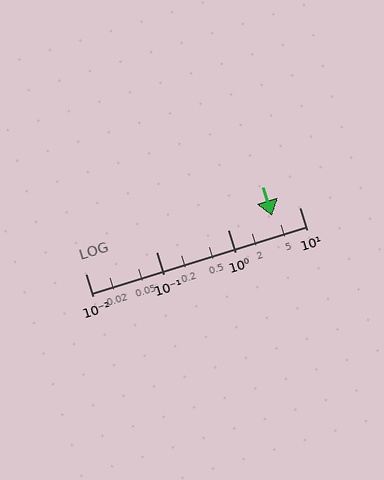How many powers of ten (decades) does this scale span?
The scale spans 3 decades, from 0.01 to 10.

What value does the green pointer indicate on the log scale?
The pointer indicates approximately 4.2.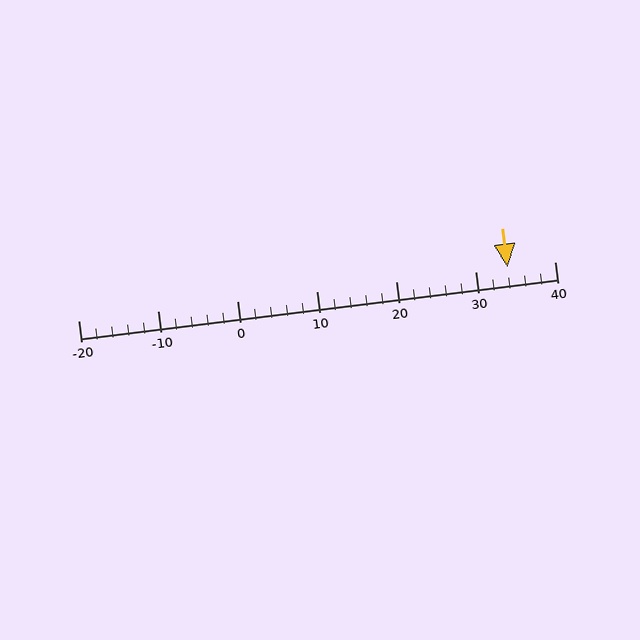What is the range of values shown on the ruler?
The ruler shows values from -20 to 40.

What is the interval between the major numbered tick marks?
The major tick marks are spaced 10 units apart.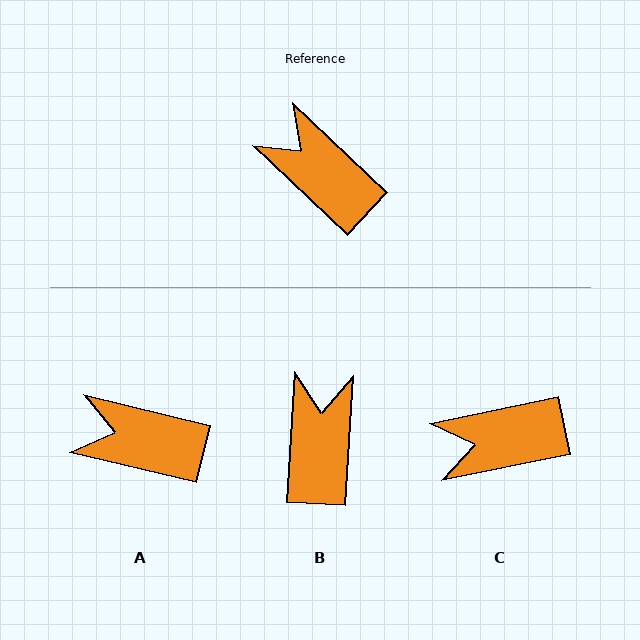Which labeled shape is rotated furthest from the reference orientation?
C, about 55 degrees away.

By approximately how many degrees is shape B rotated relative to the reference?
Approximately 50 degrees clockwise.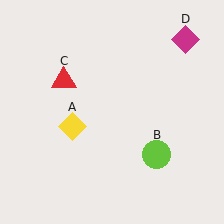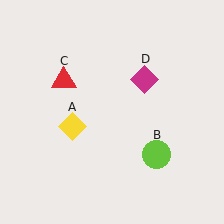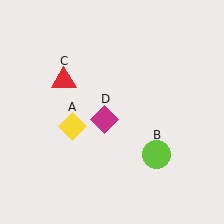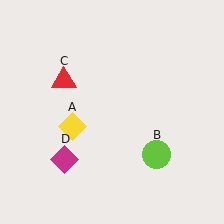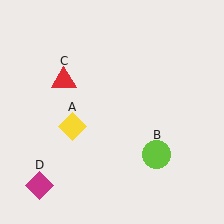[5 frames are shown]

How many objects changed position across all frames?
1 object changed position: magenta diamond (object D).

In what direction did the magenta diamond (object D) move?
The magenta diamond (object D) moved down and to the left.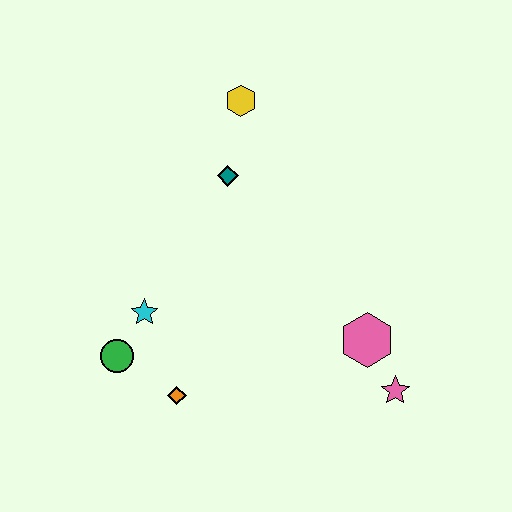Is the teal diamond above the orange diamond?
Yes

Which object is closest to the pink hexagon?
The pink star is closest to the pink hexagon.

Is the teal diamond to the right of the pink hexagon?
No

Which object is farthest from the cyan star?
The pink star is farthest from the cyan star.